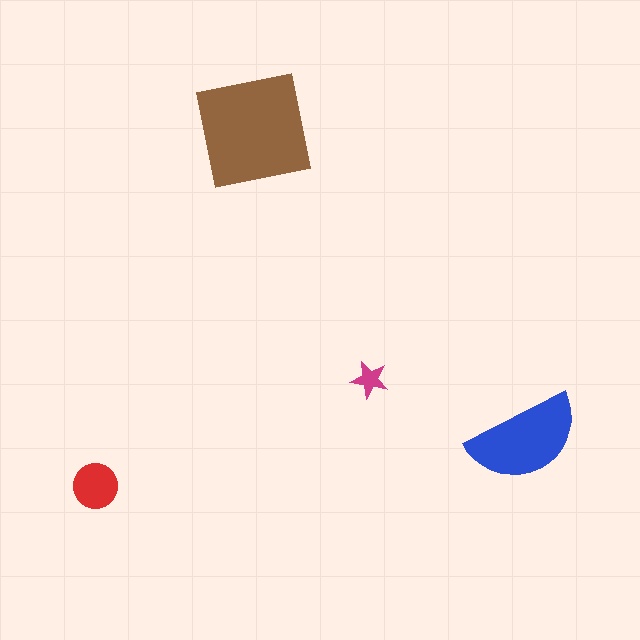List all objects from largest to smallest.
The brown square, the blue semicircle, the red circle, the magenta star.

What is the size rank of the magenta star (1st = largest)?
4th.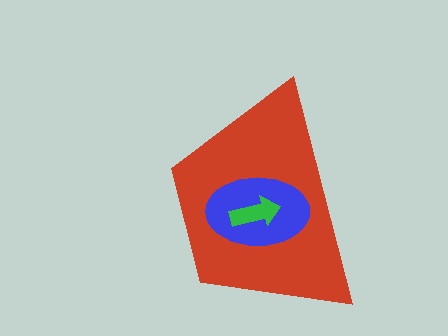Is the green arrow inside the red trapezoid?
Yes.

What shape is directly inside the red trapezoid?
The blue ellipse.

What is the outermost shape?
The red trapezoid.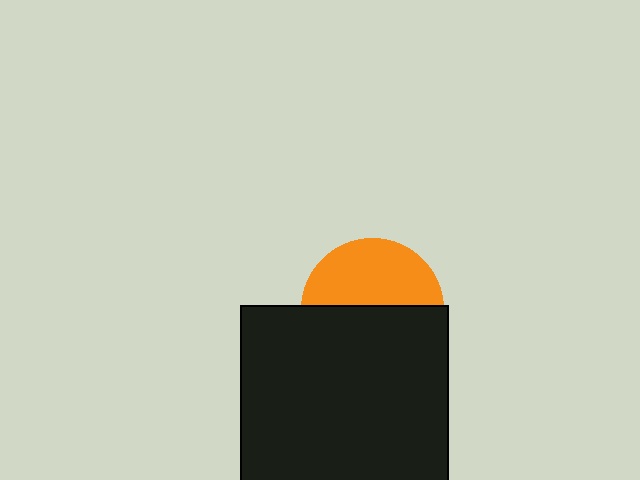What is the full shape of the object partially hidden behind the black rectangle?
The partially hidden object is an orange circle.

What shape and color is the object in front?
The object in front is a black rectangle.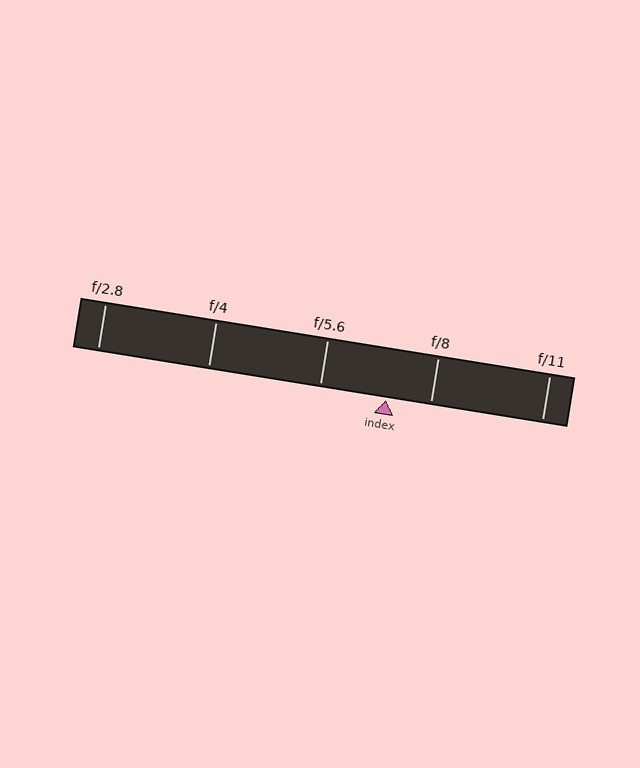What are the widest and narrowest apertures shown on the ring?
The widest aperture shown is f/2.8 and the narrowest is f/11.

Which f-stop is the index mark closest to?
The index mark is closest to f/8.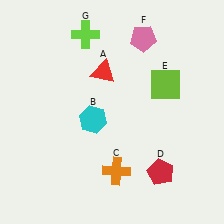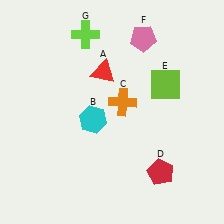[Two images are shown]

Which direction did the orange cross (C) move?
The orange cross (C) moved up.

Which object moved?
The orange cross (C) moved up.